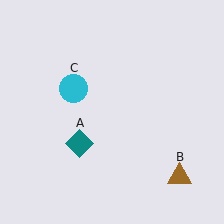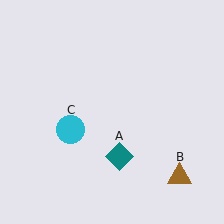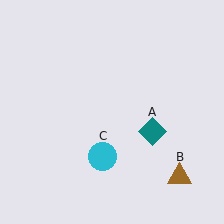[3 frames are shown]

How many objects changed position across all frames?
2 objects changed position: teal diamond (object A), cyan circle (object C).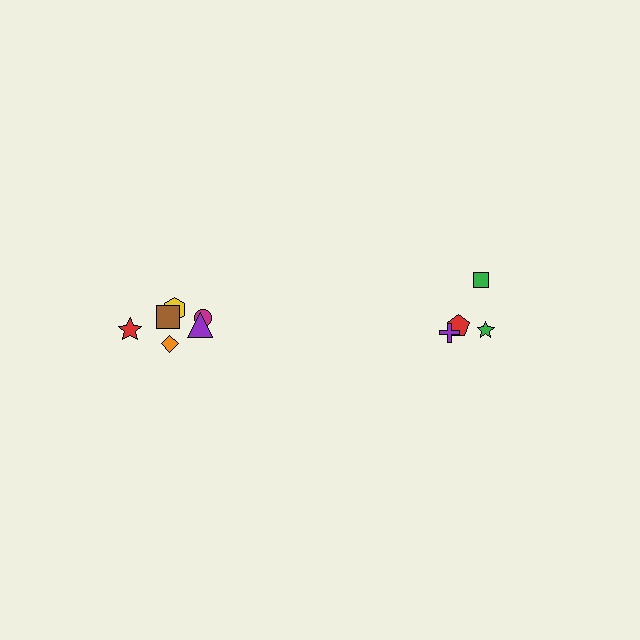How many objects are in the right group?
There are 4 objects.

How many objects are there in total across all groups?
There are 10 objects.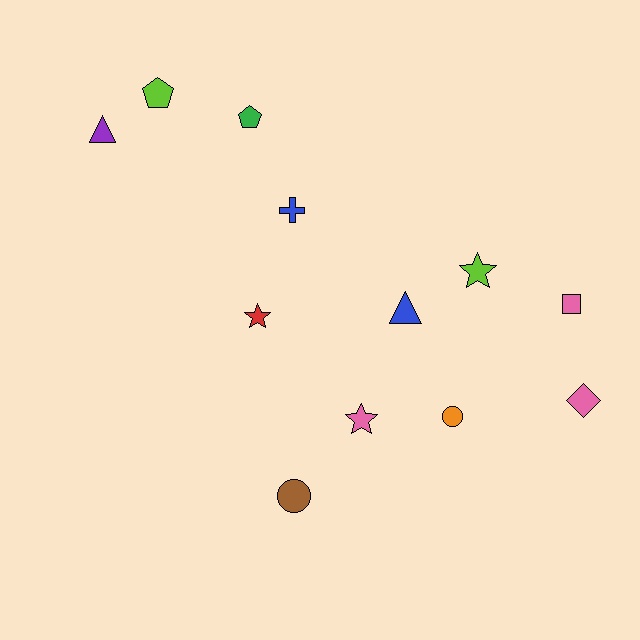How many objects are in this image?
There are 12 objects.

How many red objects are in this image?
There is 1 red object.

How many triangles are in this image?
There are 2 triangles.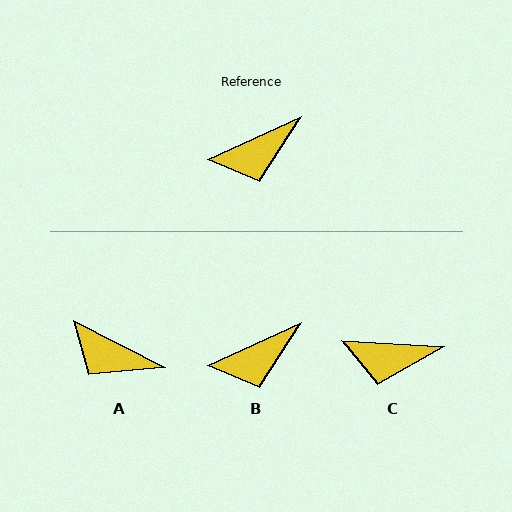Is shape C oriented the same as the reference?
No, it is off by about 28 degrees.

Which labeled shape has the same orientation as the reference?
B.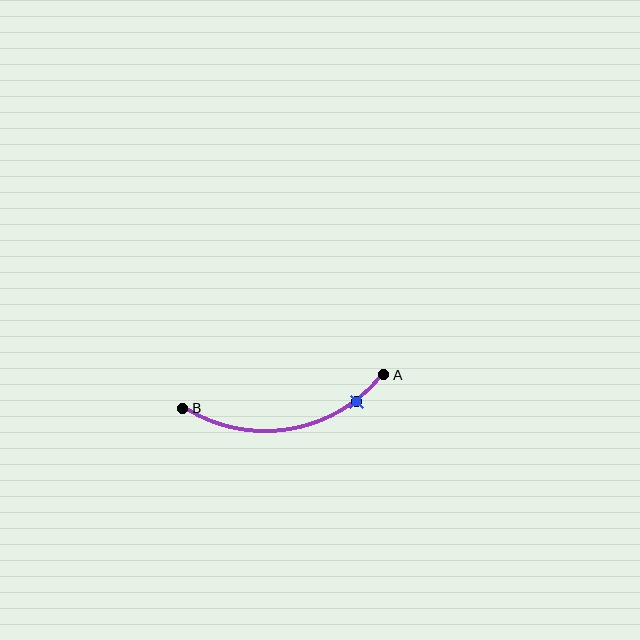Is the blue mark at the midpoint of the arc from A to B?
No. The blue mark lies on the arc but is closer to endpoint A. The arc midpoint would be at the point on the curve equidistant along the arc from both A and B.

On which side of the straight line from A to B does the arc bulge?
The arc bulges below the straight line connecting A and B.